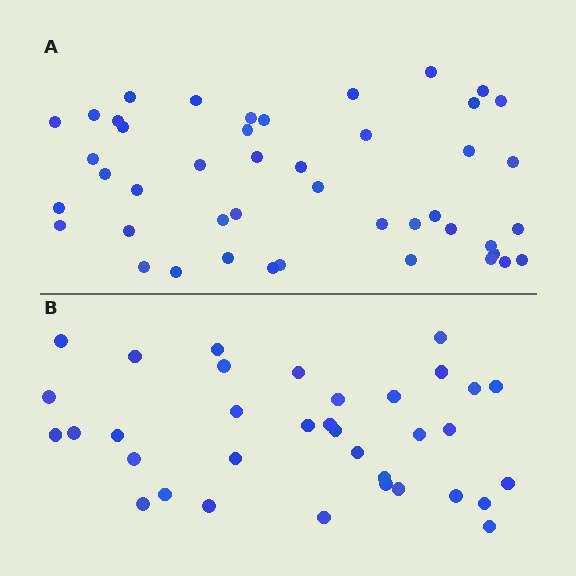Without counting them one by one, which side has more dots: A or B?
Region A (the top region) has more dots.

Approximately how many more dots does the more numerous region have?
Region A has roughly 10 or so more dots than region B.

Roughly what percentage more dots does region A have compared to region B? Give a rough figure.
About 30% more.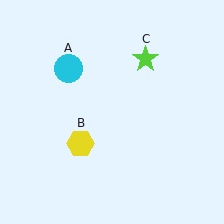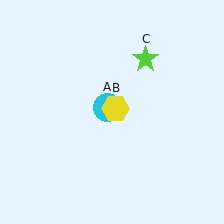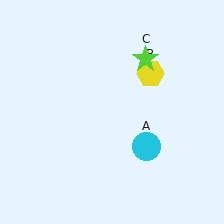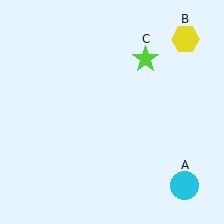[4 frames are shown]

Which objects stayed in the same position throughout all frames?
Lime star (object C) remained stationary.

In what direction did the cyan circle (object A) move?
The cyan circle (object A) moved down and to the right.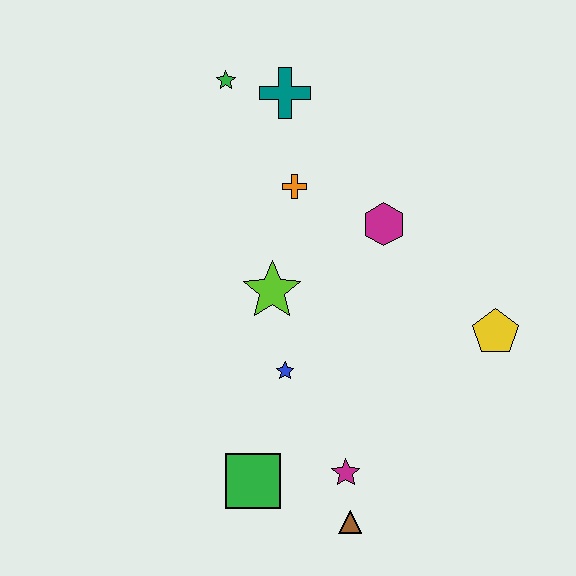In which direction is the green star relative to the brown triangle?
The green star is above the brown triangle.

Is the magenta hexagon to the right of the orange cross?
Yes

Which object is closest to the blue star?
The lime star is closest to the blue star.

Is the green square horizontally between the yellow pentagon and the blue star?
No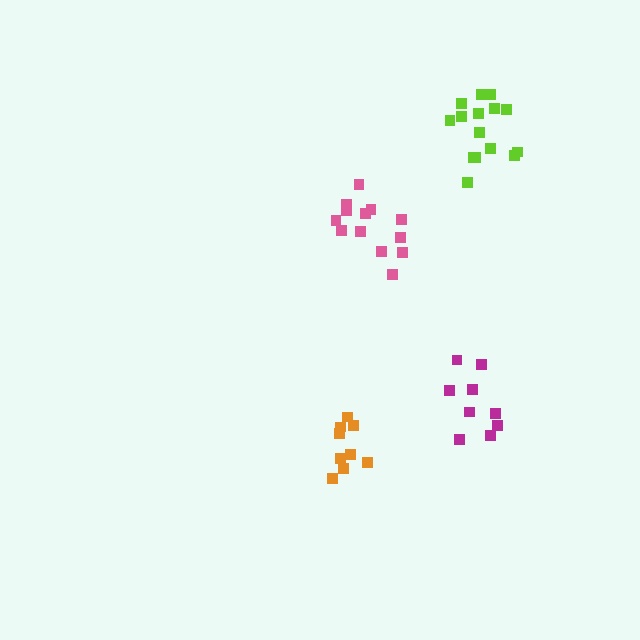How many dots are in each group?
Group 1: 15 dots, Group 2: 13 dots, Group 3: 9 dots, Group 4: 9 dots (46 total).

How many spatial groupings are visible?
There are 4 spatial groupings.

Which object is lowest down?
The orange cluster is bottommost.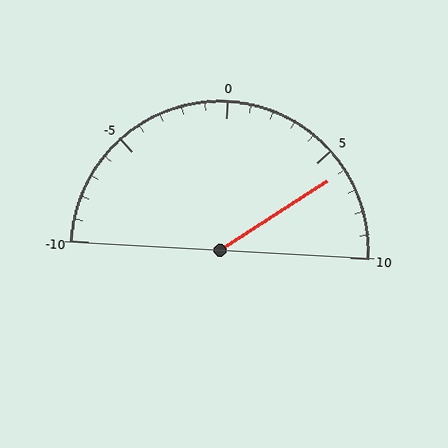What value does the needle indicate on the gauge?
The needle indicates approximately 6.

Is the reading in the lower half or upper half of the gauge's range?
The reading is in the upper half of the range (-10 to 10).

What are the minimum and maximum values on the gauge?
The gauge ranges from -10 to 10.